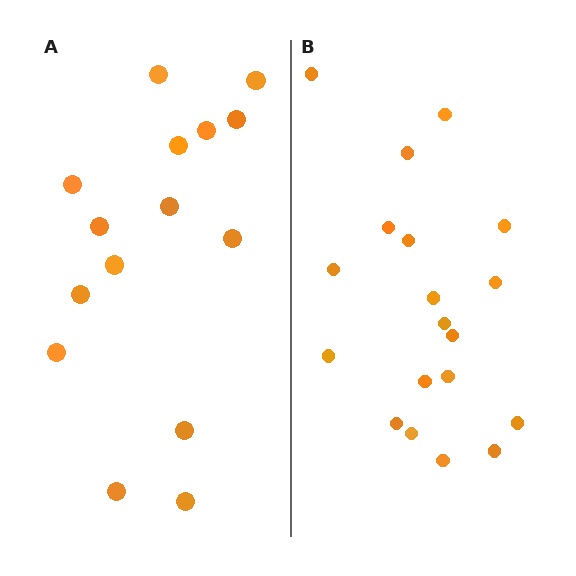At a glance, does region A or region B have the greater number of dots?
Region B (the right region) has more dots.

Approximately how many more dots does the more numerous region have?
Region B has about 4 more dots than region A.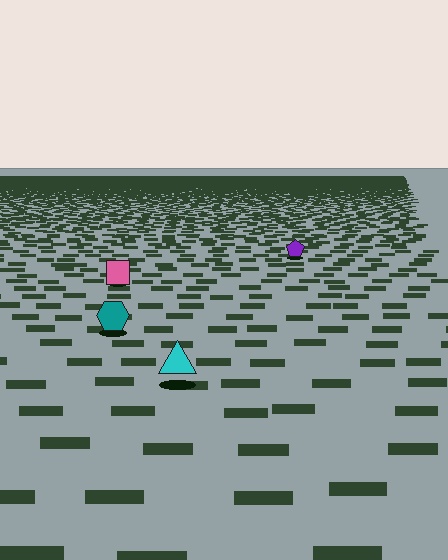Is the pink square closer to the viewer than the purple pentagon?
Yes. The pink square is closer — you can tell from the texture gradient: the ground texture is coarser near it.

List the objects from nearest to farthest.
From nearest to farthest: the cyan triangle, the teal hexagon, the pink square, the purple pentagon.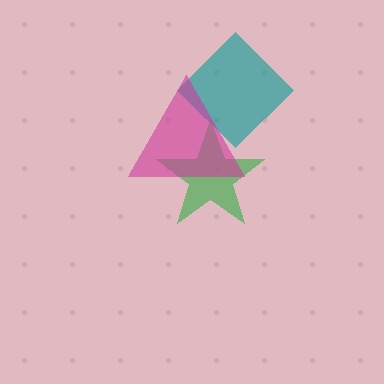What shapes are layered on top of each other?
The layered shapes are: a teal diamond, a green star, a magenta triangle.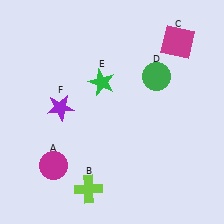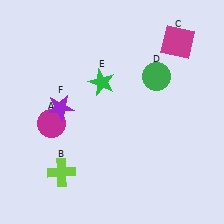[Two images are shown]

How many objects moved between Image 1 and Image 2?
2 objects moved between the two images.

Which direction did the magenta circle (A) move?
The magenta circle (A) moved up.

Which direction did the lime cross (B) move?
The lime cross (B) moved left.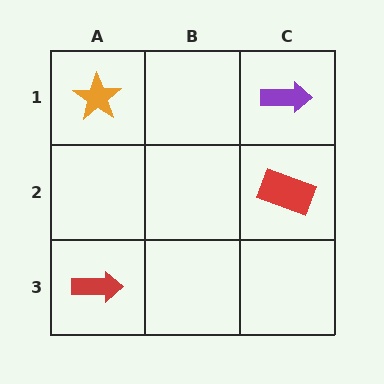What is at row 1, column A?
An orange star.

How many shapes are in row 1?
2 shapes.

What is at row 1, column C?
A purple arrow.